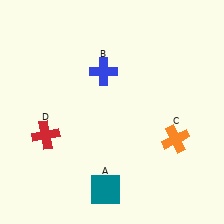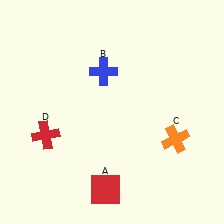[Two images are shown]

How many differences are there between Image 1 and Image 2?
There is 1 difference between the two images.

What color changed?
The square (A) changed from teal in Image 1 to red in Image 2.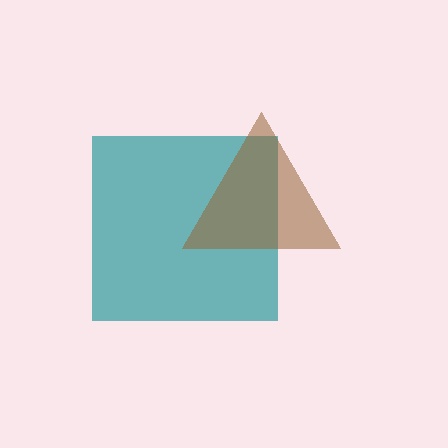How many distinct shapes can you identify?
There are 2 distinct shapes: a teal square, a brown triangle.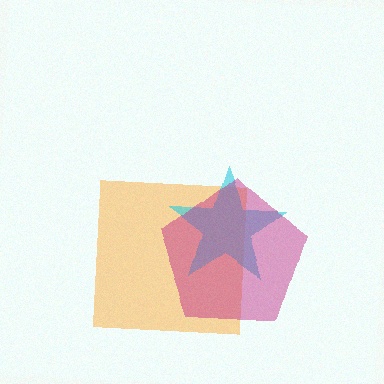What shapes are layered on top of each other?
The layered shapes are: an orange square, a cyan star, a magenta pentagon.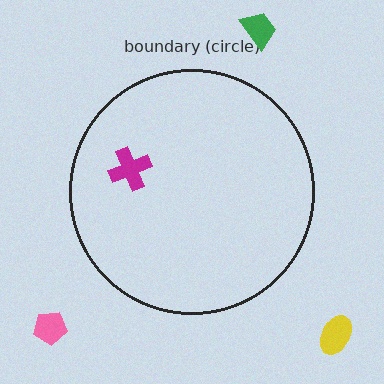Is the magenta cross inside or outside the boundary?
Inside.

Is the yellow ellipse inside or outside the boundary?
Outside.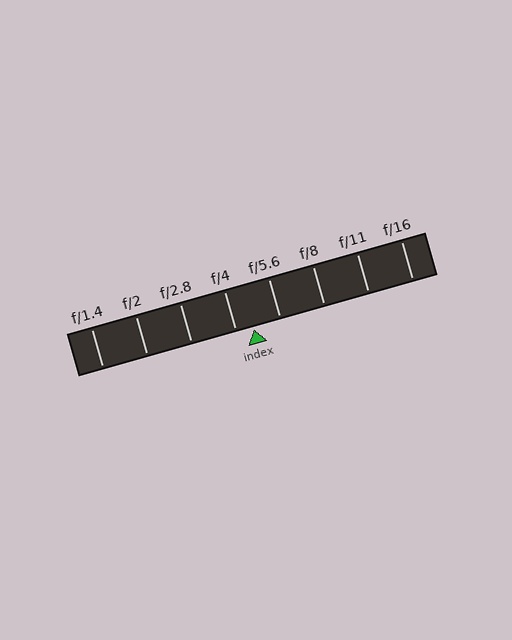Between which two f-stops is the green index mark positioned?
The index mark is between f/4 and f/5.6.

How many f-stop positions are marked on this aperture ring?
There are 8 f-stop positions marked.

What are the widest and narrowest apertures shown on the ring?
The widest aperture shown is f/1.4 and the narrowest is f/16.